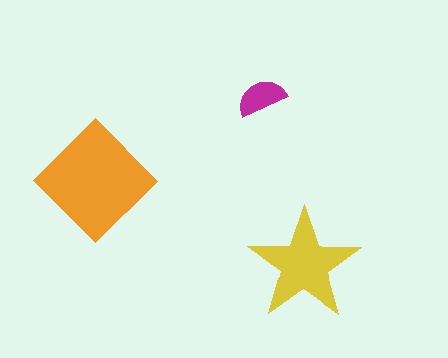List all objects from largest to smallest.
The orange diamond, the yellow star, the magenta semicircle.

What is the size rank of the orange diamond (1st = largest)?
1st.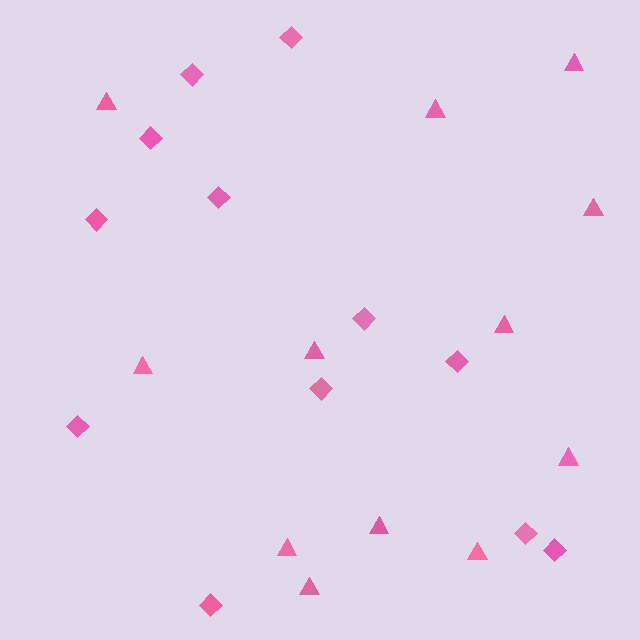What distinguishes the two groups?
There are 2 groups: one group of diamonds (12) and one group of triangles (12).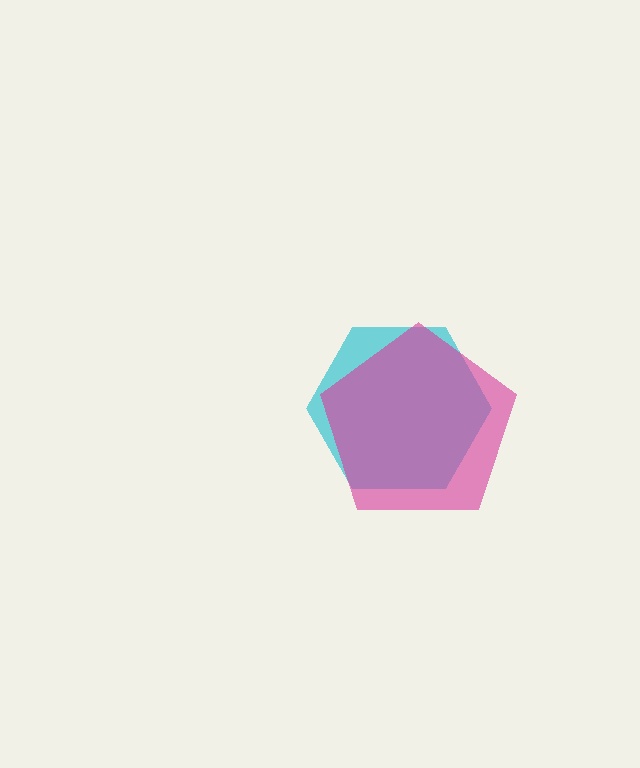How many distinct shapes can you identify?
There are 2 distinct shapes: a cyan hexagon, a magenta pentagon.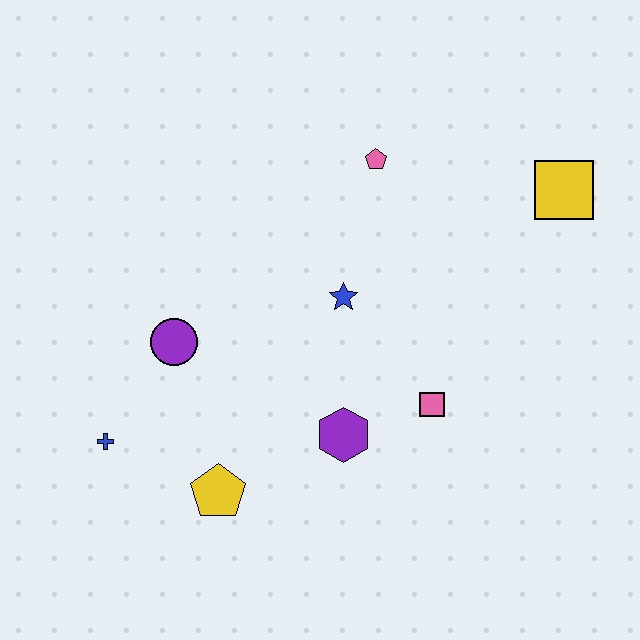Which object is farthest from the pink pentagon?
The blue cross is farthest from the pink pentagon.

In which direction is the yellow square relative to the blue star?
The yellow square is to the right of the blue star.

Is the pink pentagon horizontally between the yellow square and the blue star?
Yes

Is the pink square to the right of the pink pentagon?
Yes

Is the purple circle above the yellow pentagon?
Yes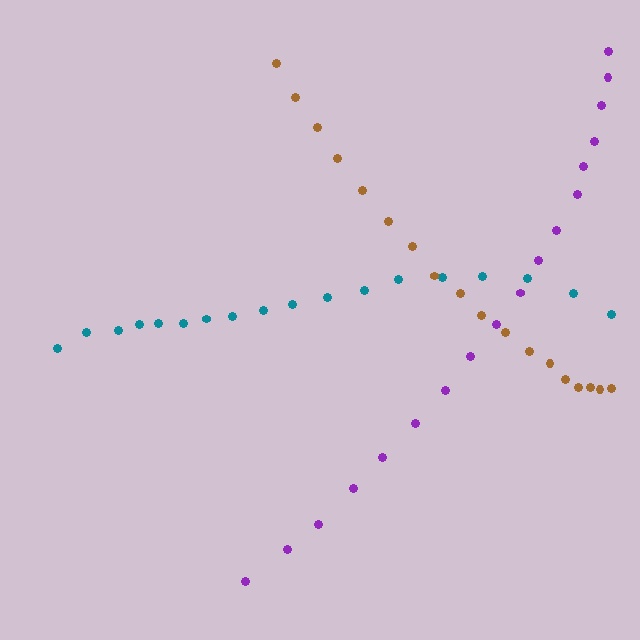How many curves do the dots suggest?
There are 3 distinct paths.